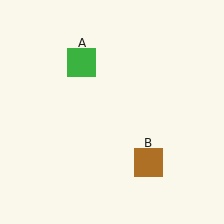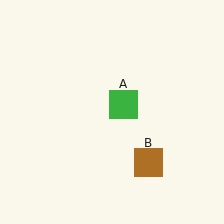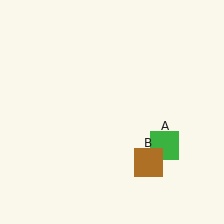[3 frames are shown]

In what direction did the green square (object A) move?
The green square (object A) moved down and to the right.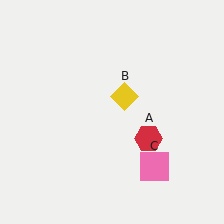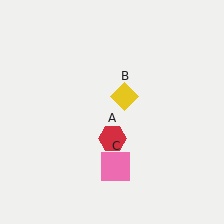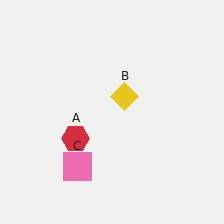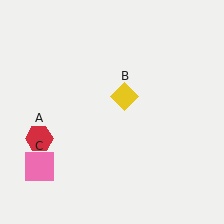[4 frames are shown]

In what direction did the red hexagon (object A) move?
The red hexagon (object A) moved left.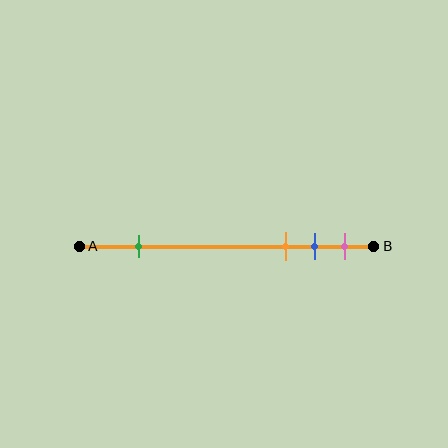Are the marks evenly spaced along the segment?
No, the marks are not evenly spaced.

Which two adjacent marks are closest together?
The blue and pink marks are the closest adjacent pair.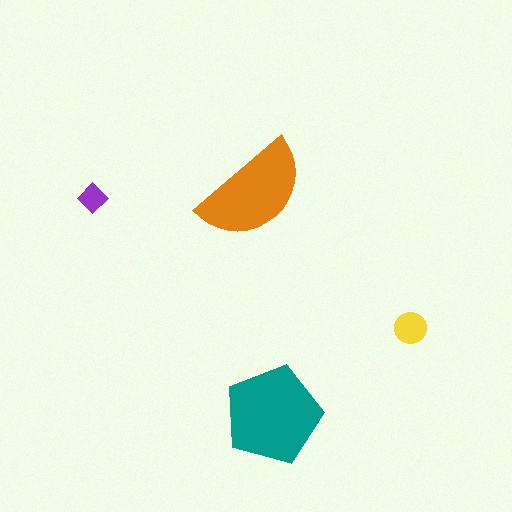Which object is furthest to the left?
The purple diamond is leftmost.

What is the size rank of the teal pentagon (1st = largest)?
1st.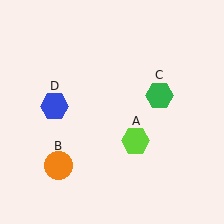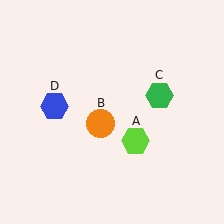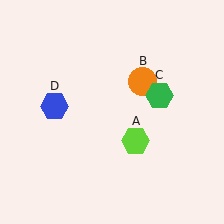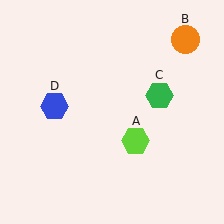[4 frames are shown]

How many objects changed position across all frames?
1 object changed position: orange circle (object B).